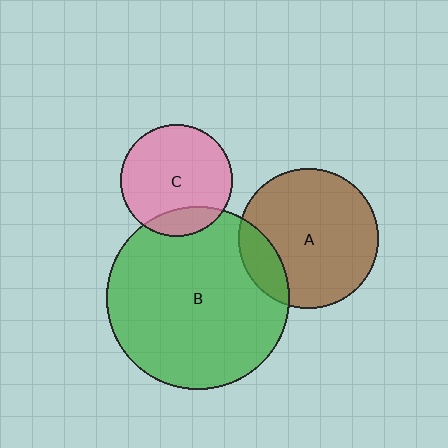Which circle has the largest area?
Circle B (green).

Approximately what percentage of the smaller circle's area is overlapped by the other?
Approximately 15%.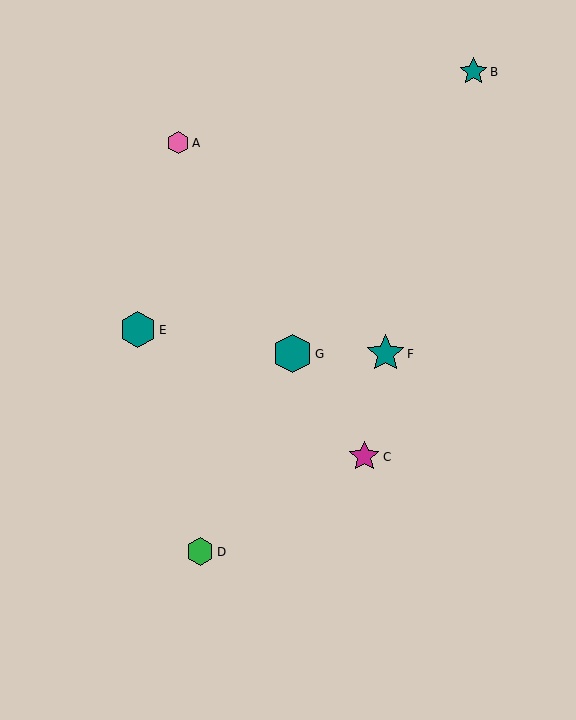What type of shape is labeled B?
Shape B is a teal star.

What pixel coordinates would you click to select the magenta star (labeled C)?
Click at (364, 457) to select the magenta star C.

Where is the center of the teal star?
The center of the teal star is at (385, 354).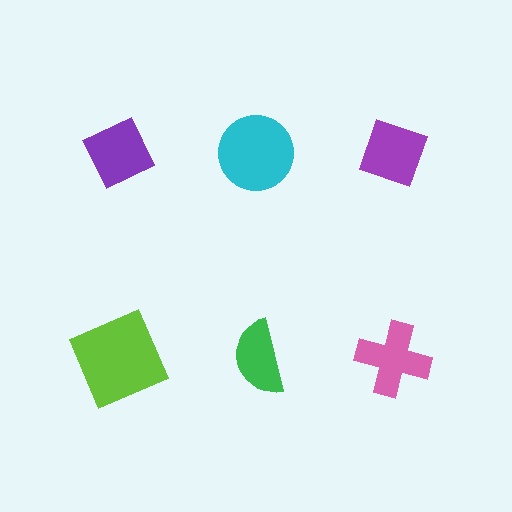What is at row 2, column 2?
A green semicircle.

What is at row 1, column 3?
A purple diamond.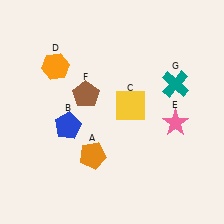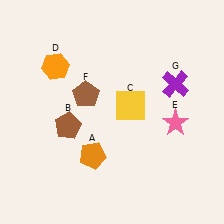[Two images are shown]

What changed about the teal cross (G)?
In Image 1, G is teal. In Image 2, it changed to purple.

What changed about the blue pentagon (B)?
In Image 1, B is blue. In Image 2, it changed to brown.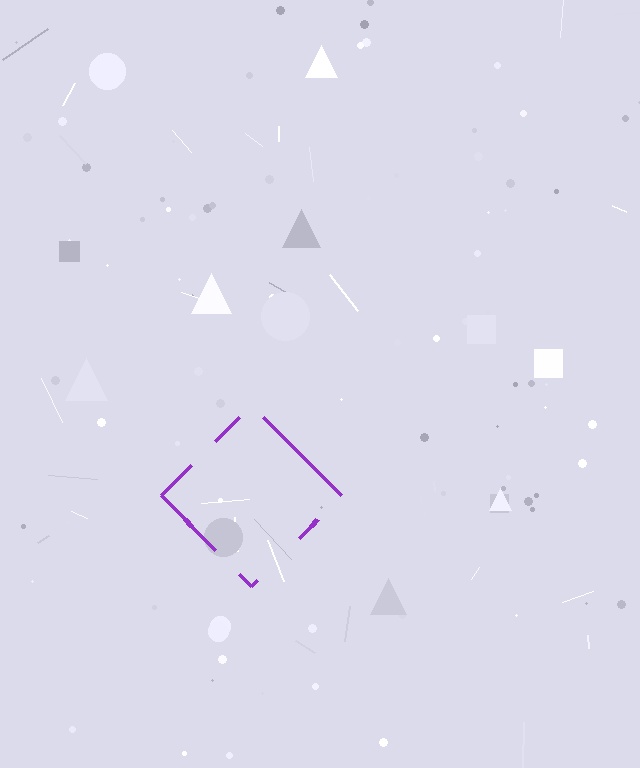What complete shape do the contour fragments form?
The contour fragments form a diamond.